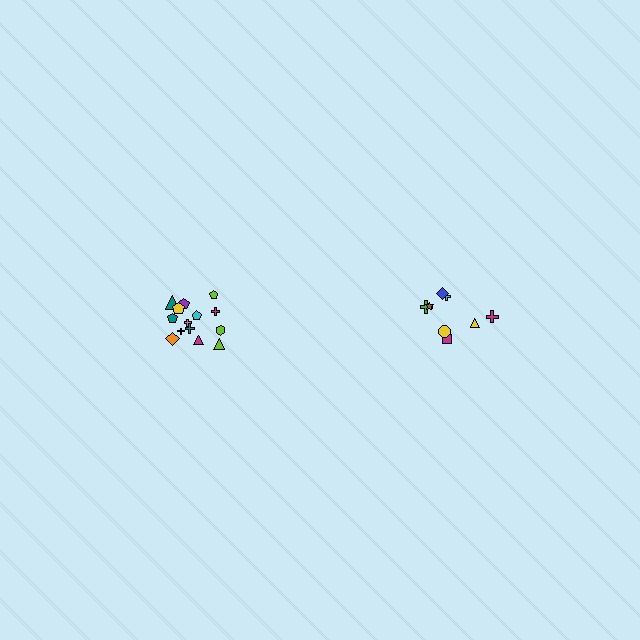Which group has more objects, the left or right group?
The left group.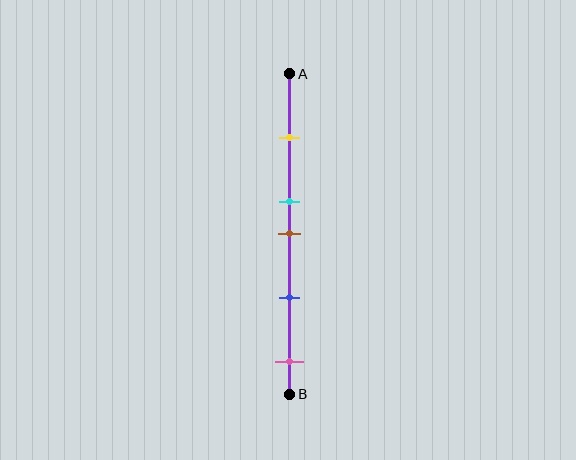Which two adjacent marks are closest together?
The cyan and brown marks are the closest adjacent pair.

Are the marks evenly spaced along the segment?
No, the marks are not evenly spaced.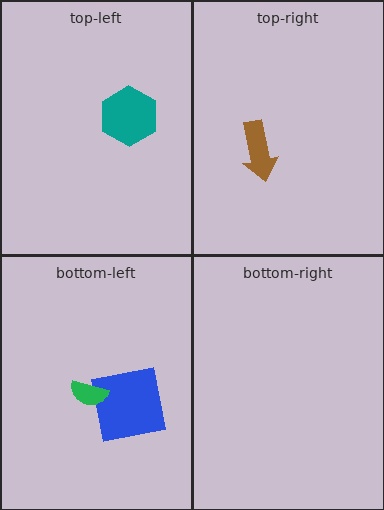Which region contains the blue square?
The bottom-left region.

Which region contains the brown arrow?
The top-right region.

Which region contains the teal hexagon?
The top-left region.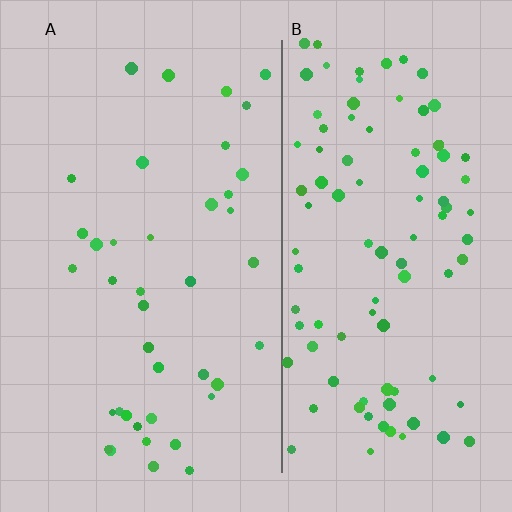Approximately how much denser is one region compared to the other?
Approximately 2.4× — region B over region A.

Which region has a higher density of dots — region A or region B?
B (the right).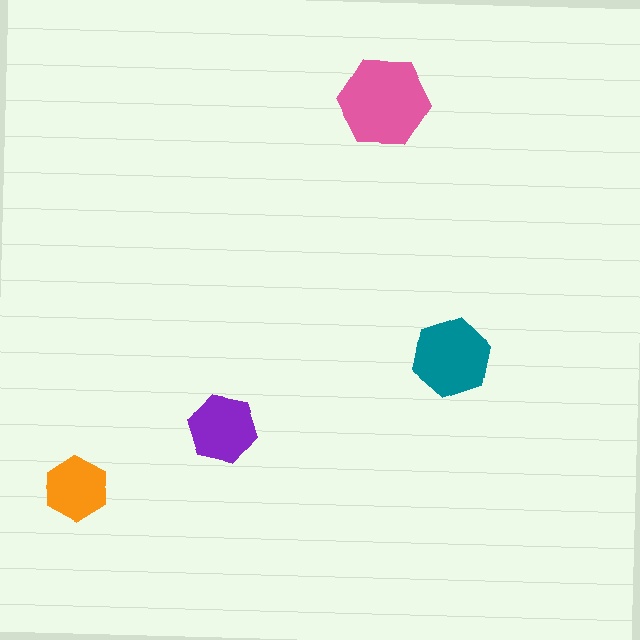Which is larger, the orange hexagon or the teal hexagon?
The teal one.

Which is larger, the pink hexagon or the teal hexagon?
The pink one.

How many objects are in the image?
There are 4 objects in the image.